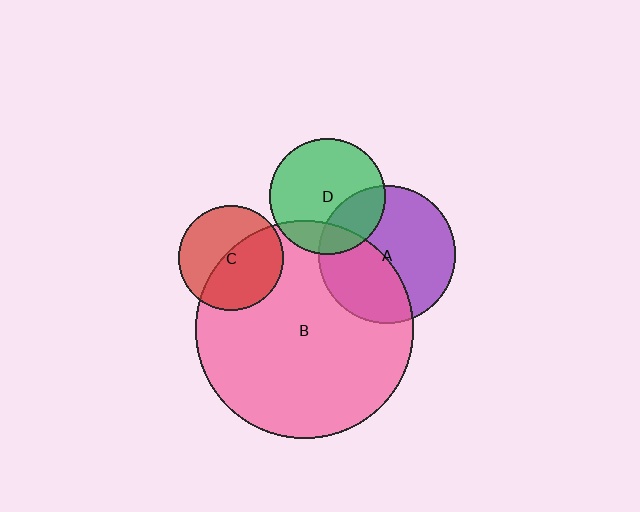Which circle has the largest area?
Circle B (pink).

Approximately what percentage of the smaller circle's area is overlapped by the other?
Approximately 25%.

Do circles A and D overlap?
Yes.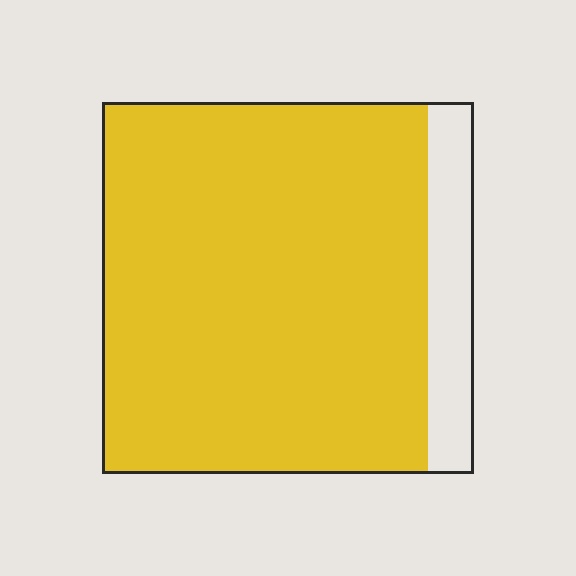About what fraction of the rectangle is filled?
About seven eighths (7/8).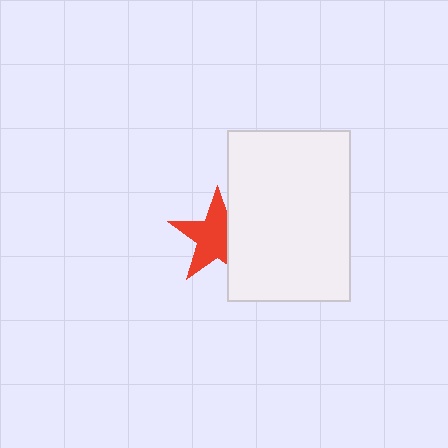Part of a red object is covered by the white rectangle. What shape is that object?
It is a star.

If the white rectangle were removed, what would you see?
You would see the complete red star.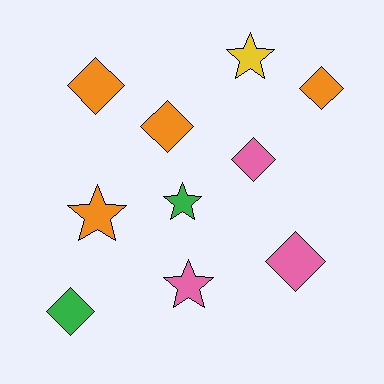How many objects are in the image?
There are 10 objects.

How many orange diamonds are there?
There are 3 orange diamonds.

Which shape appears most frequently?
Diamond, with 6 objects.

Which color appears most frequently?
Orange, with 4 objects.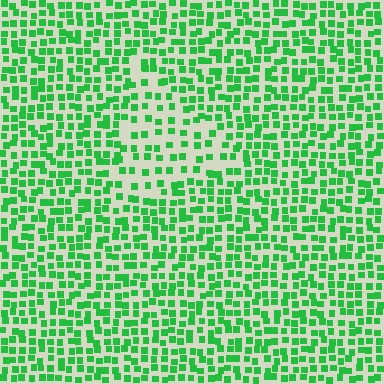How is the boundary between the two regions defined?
The boundary is defined by a change in element density (approximately 1.9x ratio). All elements are the same color, size, and shape.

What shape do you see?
I see a triangle.